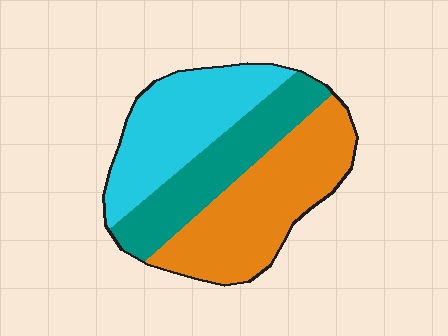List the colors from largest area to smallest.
From largest to smallest: orange, cyan, teal.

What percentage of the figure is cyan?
Cyan covers 32% of the figure.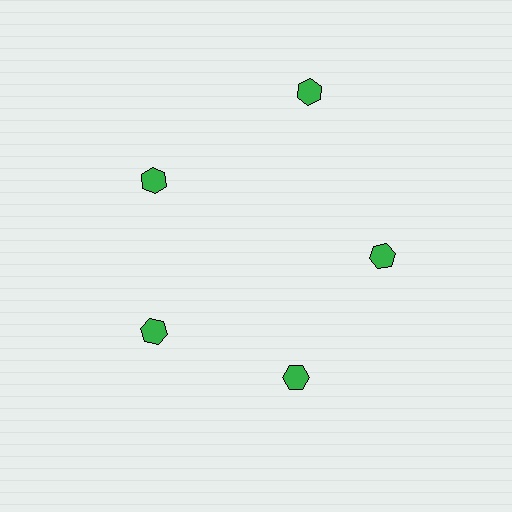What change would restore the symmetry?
The symmetry would be restored by moving it inward, back onto the ring so that all 5 hexagons sit at equal angles and equal distance from the center.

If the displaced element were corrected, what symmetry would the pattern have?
It would have 5-fold rotational symmetry — the pattern would map onto itself every 72 degrees.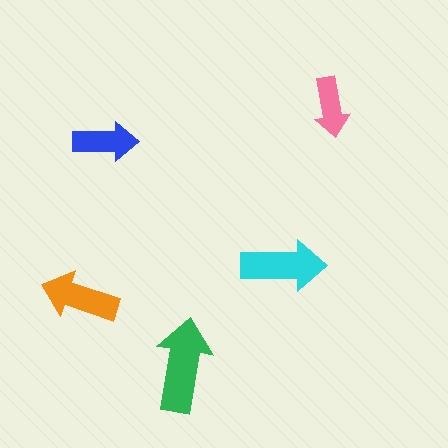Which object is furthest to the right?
The pink arrow is rightmost.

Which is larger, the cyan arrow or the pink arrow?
The cyan one.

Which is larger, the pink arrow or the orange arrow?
The orange one.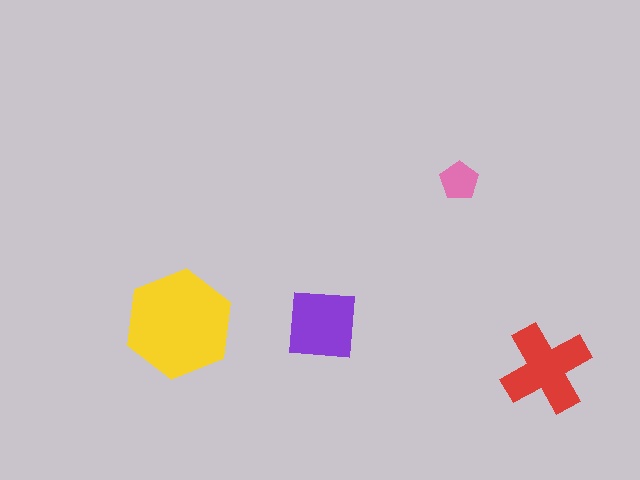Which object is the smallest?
The pink pentagon.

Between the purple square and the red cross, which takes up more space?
The red cross.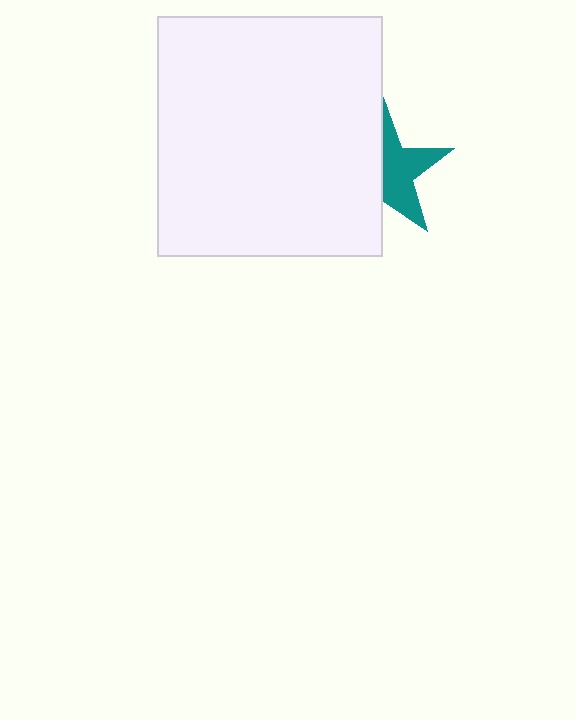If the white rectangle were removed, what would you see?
You would see the complete teal star.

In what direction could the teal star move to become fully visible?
The teal star could move right. That would shift it out from behind the white rectangle entirely.